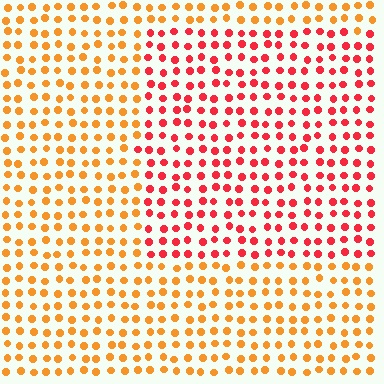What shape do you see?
I see a rectangle.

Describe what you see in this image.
The image is filled with small orange elements in a uniform arrangement. A rectangle-shaped region is visible where the elements are tinted to a slightly different hue, forming a subtle color boundary.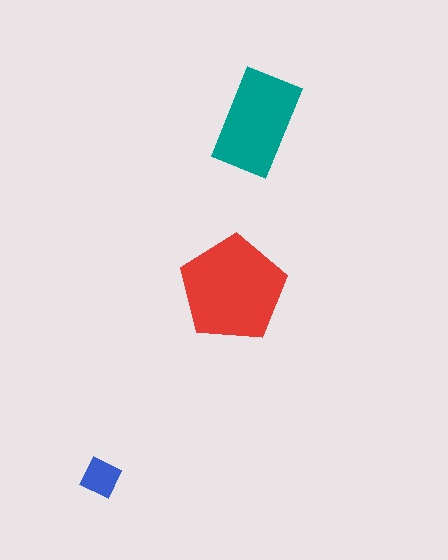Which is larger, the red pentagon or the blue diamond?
The red pentagon.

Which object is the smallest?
The blue diamond.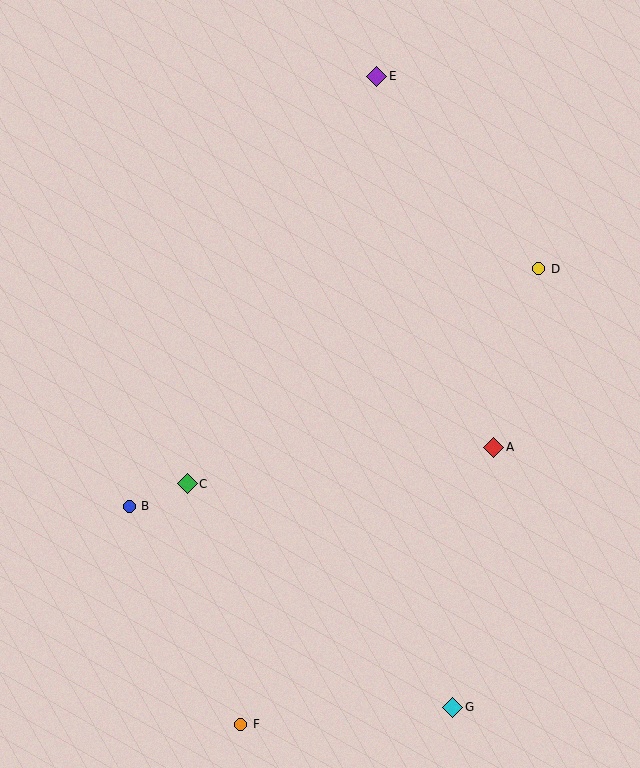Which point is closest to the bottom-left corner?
Point F is closest to the bottom-left corner.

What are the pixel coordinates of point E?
Point E is at (377, 76).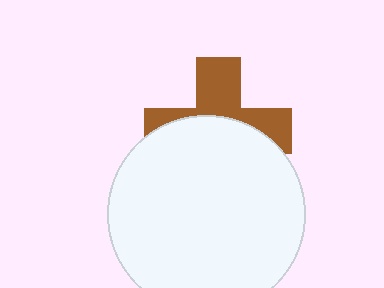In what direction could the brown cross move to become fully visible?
The brown cross could move up. That would shift it out from behind the white circle entirely.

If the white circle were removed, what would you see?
You would see the complete brown cross.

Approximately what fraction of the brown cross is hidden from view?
Roughly 56% of the brown cross is hidden behind the white circle.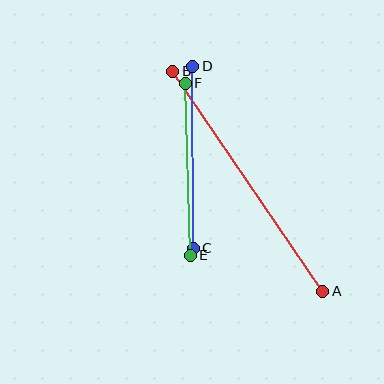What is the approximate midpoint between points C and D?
The midpoint is at approximately (193, 157) pixels.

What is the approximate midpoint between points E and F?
The midpoint is at approximately (188, 169) pixels.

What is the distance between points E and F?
The distance is approximately 172 pixels.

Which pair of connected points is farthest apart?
Points A and B are farthest apart.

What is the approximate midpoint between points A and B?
The midpoint is at approximately (248, 181) pixels.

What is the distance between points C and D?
The distance is approximately 182 pixels.